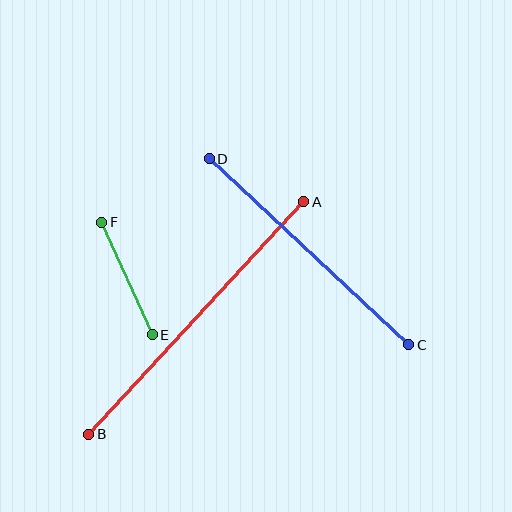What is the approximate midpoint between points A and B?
The midpoint is at approximately (196, 318) pixels.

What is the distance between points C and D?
The distance is approximately 272 pixels.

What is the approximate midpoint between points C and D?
The midpoint is at approximately (309, 252) pixels.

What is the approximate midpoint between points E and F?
The midpoint is at approximately (127, 278) pixels.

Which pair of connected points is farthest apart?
Points A and B are farthest apart.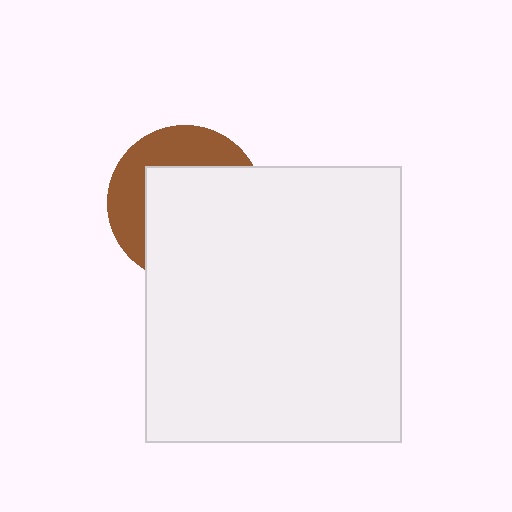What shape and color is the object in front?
The object in front is a white rectangle.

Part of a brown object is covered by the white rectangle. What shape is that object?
It is a circle.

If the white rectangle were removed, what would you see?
You would see the complete brown circle.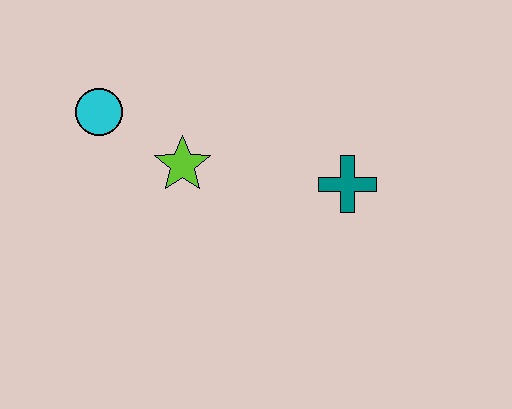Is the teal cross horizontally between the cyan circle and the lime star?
No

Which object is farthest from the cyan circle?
The teal cross is farthest from the cyan circle.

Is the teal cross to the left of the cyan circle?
No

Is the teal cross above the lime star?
No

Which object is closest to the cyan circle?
The lime star is closest to the cyan circle.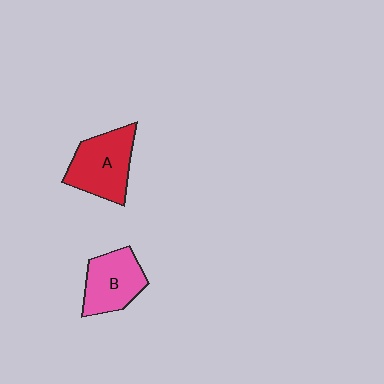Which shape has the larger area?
Shape A (red).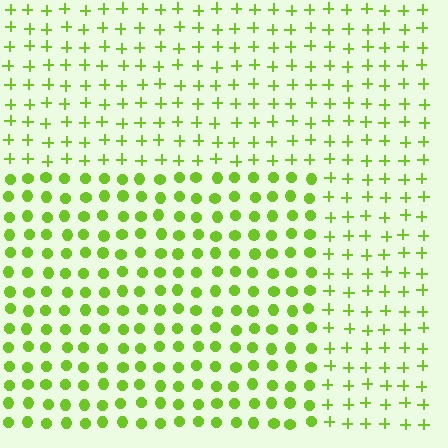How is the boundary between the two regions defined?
The boundary is defined by a change in element shape: circles inside vs. plus signs outside. All elements share the same color and spacing.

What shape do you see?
I see a rectangle.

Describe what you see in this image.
The image is filled with small lime elements arranged in a uniform grid. A rectangle-shaped region contains circles, while the surrounding area contains plus signs. The boundary is defined purely by the change in element shape.